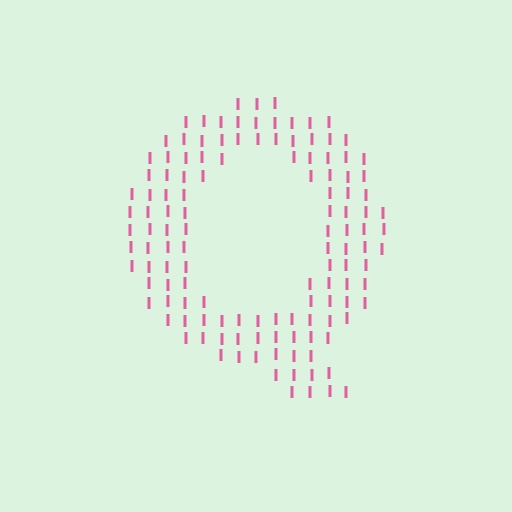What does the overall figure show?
The overall figure shows the letter Q.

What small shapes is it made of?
It is made of small letter I's.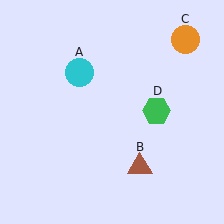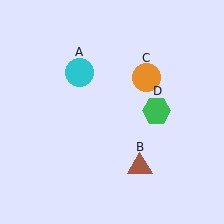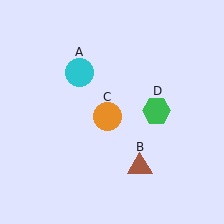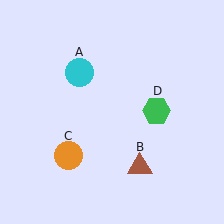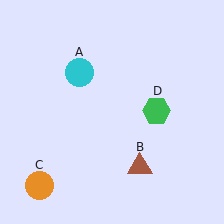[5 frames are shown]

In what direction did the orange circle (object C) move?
The orange circle (object C) moved down and to the left.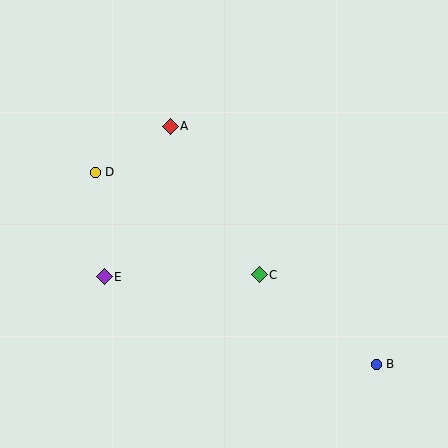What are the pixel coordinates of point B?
Point B is at (376, 364).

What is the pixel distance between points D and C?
The distance between D and C is 194 pixels.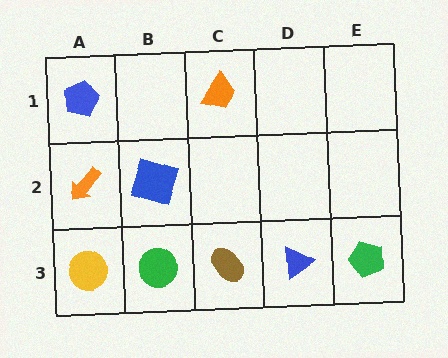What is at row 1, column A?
A blue pentagon.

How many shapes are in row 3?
5 shapes.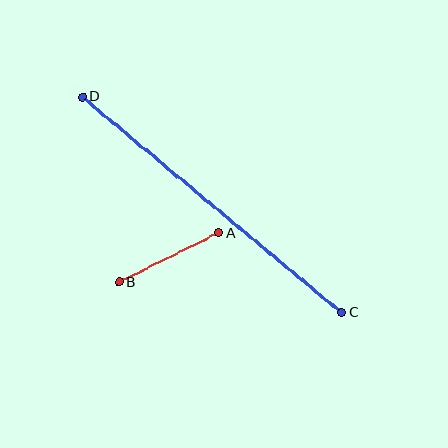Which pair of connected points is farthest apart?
Points C and D are farthest apart.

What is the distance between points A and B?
The distance is approximately 112 pixels.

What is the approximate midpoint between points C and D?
The midpoint is at approximately (212, 205) pixels.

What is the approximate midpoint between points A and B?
The midpoint is at approximately (169, 258) pixels.